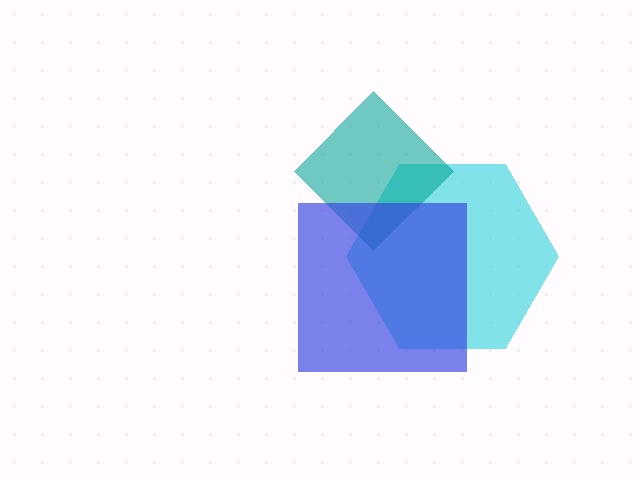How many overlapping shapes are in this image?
There are 3 overlapping shapes in the image.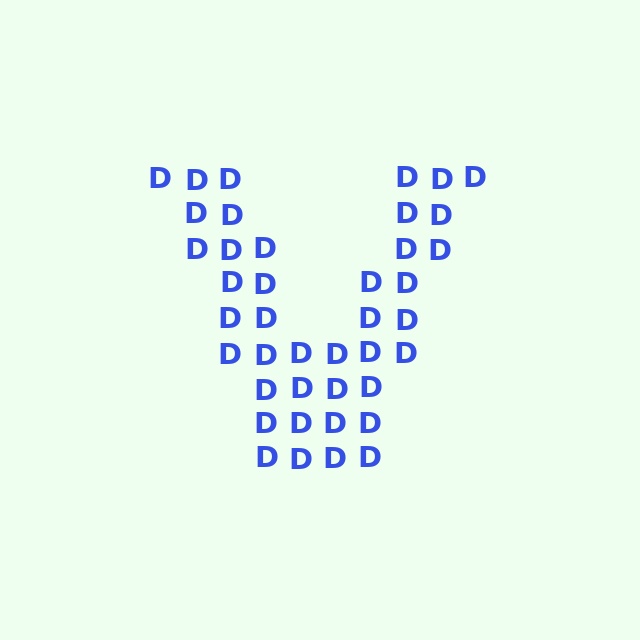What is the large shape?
The large shape is the letter V.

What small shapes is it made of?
It is made of small letter D's.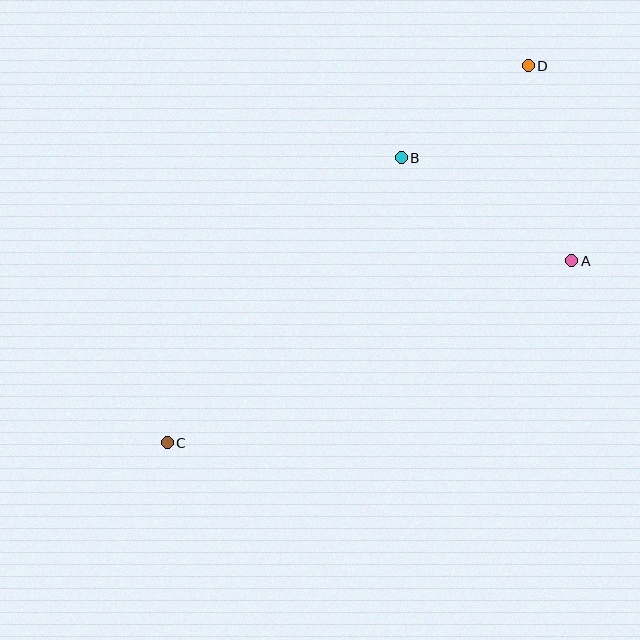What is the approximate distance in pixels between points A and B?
The distance between A and B is approximately 199 pixels.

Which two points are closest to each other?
Points B and D are closest to each other.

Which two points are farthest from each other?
Points C and D are farthest from each other.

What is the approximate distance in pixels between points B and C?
The distance between B and C is approximately 369 pixels.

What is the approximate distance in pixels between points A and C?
The distance between A and C is approximately 443 pixels.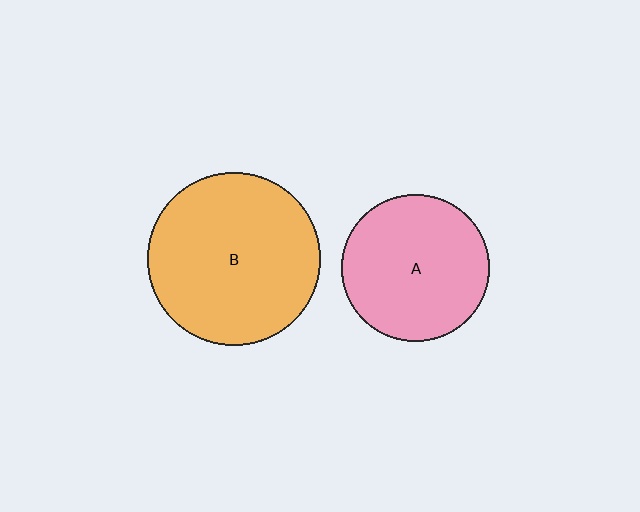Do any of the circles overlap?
No, none of the circles overlap.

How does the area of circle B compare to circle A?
Approximately 1.4 times.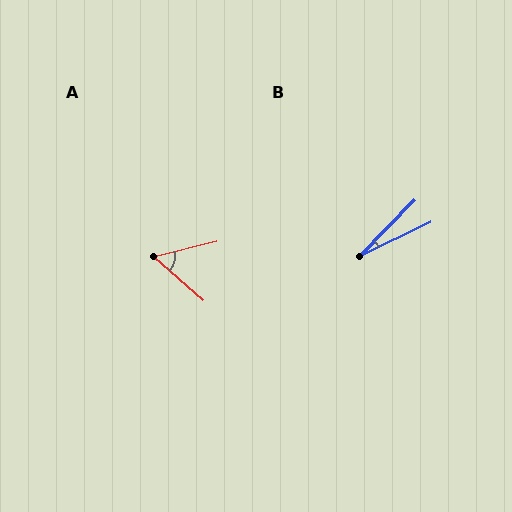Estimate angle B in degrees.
Approximately 19 degrees.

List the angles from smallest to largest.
B (19°), A (55°).